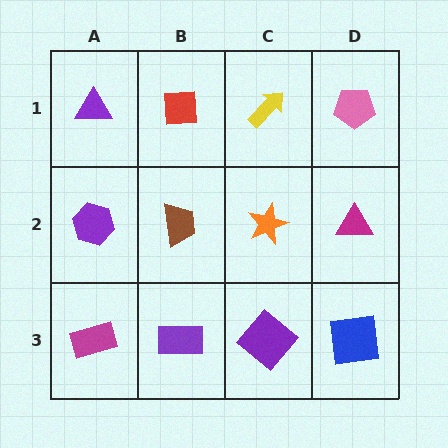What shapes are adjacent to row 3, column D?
A magenta triangle (row 2, column D), a purple diamond (row 3, column C).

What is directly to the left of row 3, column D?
A purple diamond.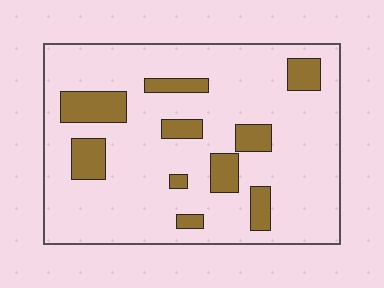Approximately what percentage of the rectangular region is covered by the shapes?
Approximately 15%.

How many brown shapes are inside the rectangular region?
10.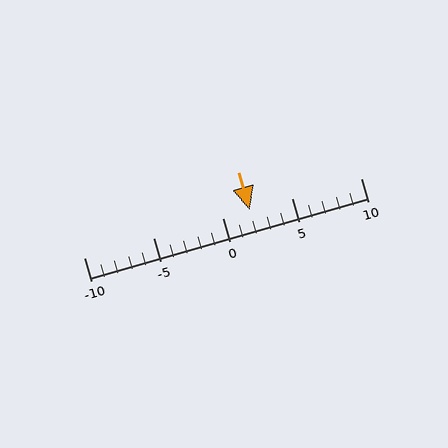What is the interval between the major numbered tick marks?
The major tick marks are spaced 5 units apart.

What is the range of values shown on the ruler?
The ruler shows values from -10 to 10.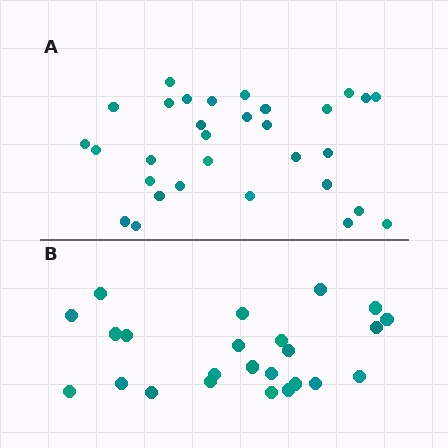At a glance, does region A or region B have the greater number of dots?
Region A (the top region) has more dots.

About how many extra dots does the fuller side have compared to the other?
Region A has roughly 8 or so more dots than region B.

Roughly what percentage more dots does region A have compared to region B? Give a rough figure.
About 30% more.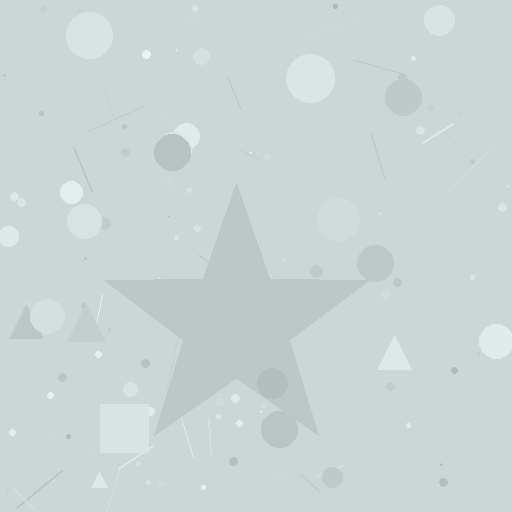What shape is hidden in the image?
A star is hidden in the image.